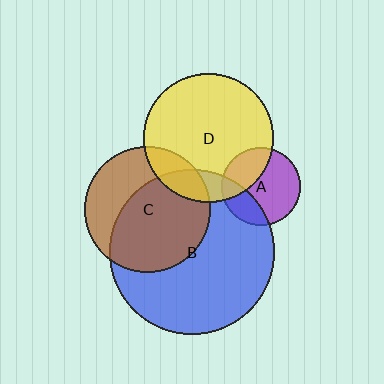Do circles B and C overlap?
Yes.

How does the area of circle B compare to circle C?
Approximately 1.7 times.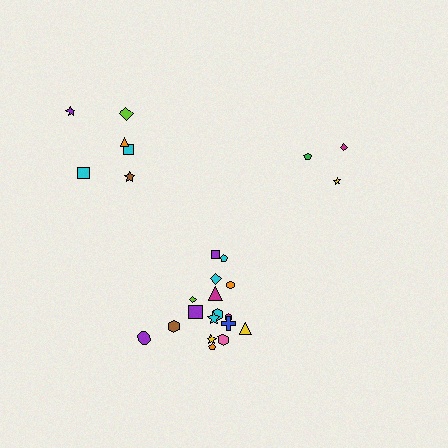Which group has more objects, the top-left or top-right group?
The top-left group.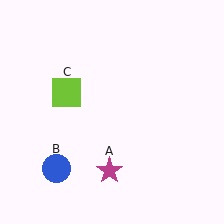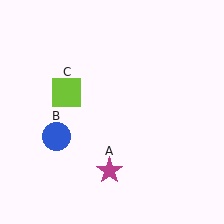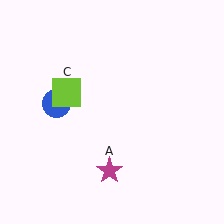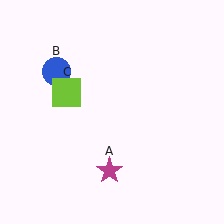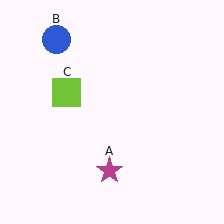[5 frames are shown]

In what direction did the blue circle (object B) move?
The blue circle (object B) moved up.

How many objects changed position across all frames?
1 object changed position: blue circle (object B).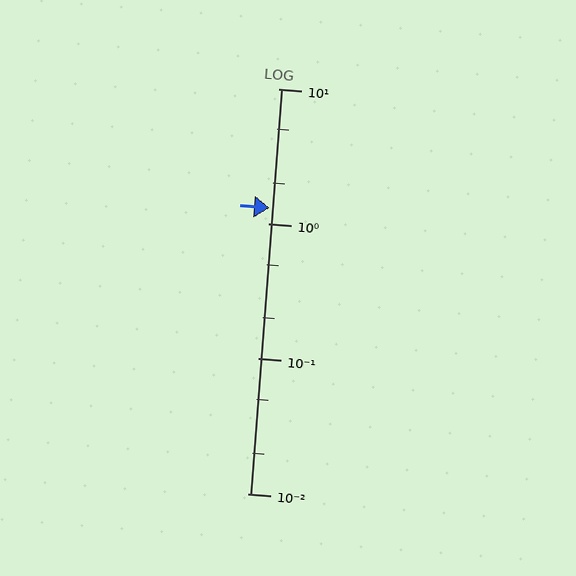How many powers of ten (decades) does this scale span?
The scale spans 3 decades, from 0.01 to 10.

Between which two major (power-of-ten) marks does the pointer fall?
The pointer is between 1 and 10.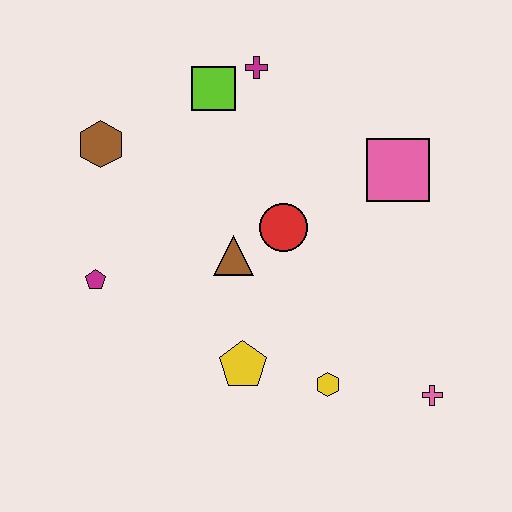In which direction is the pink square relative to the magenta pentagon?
The pink square is to the right of the magenta pentagon.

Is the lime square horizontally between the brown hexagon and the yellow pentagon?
Yes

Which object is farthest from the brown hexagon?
The pink cross is farthest from the brown hexagon.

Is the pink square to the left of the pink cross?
Yes